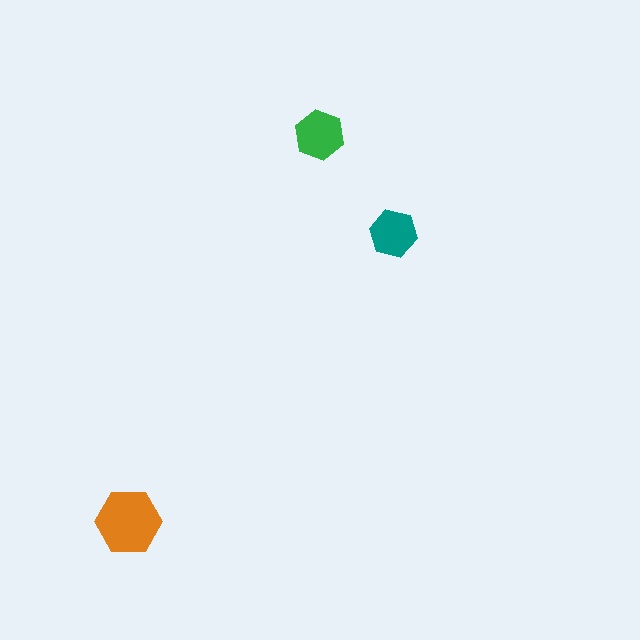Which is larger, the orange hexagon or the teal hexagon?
The orange one.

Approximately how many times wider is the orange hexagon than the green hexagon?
About 1.5 times wider.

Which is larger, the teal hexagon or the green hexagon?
The green one.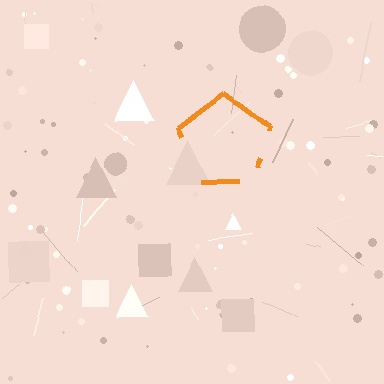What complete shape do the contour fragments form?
The contour fragments form a pentagon.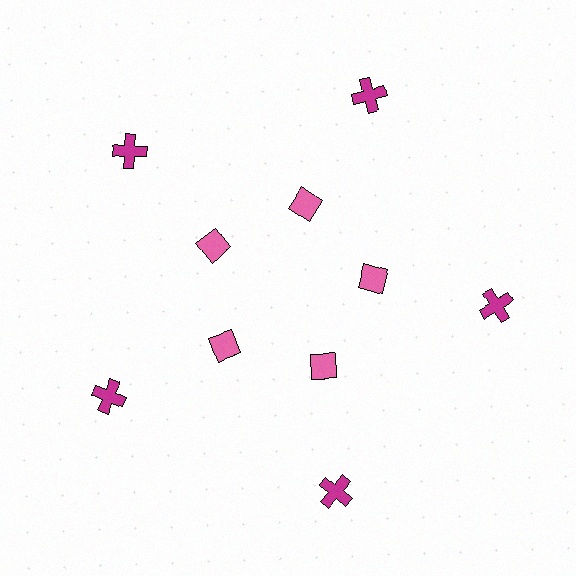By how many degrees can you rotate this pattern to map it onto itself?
The pattern maps onto itself every 72 degrees of rotation.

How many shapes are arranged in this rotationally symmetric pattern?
There are 10 shapes, arranged in 5 groups of 2.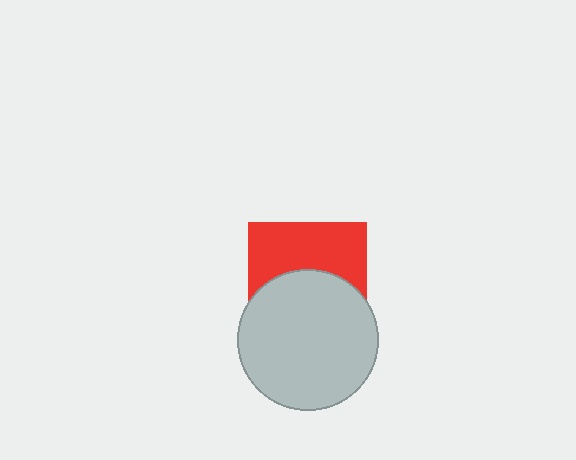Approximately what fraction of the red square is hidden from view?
Roughly 52% of the red square is hidden behind the light gray circle.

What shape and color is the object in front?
The object in front is a light gray circle.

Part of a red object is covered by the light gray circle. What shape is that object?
It is a square.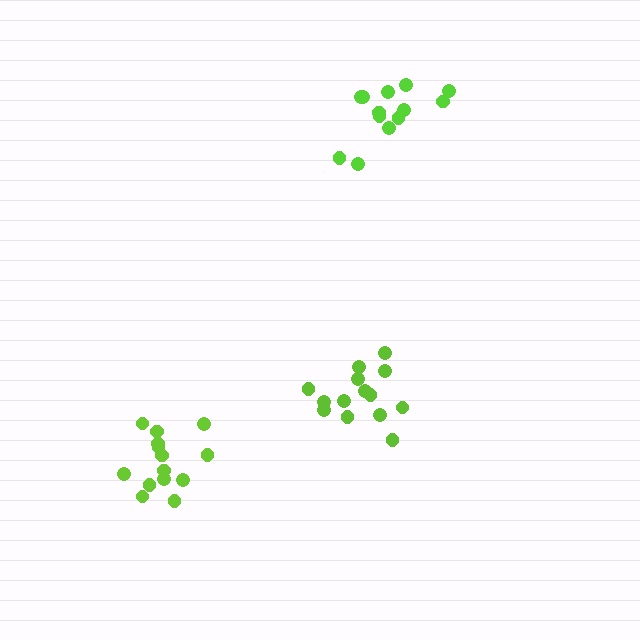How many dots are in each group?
Group 1: 13 dots, Group 2: 14 dots, Group 3: 14 dots (41 total).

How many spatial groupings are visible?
There are 3 spatial groupings.